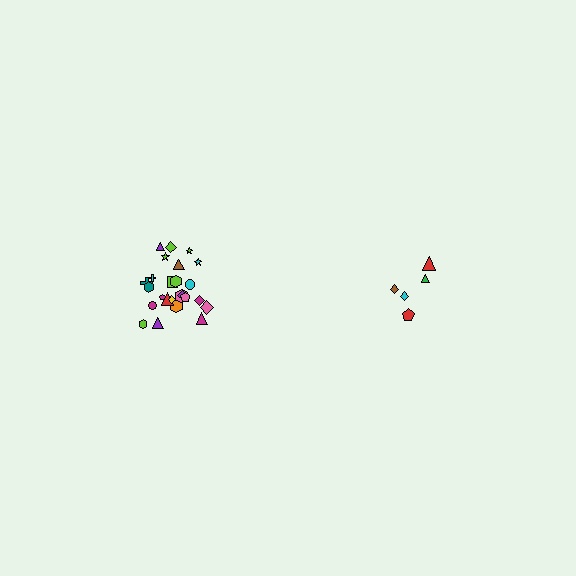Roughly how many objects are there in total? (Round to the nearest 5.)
Roughly 30 objects in total.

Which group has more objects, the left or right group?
The left group.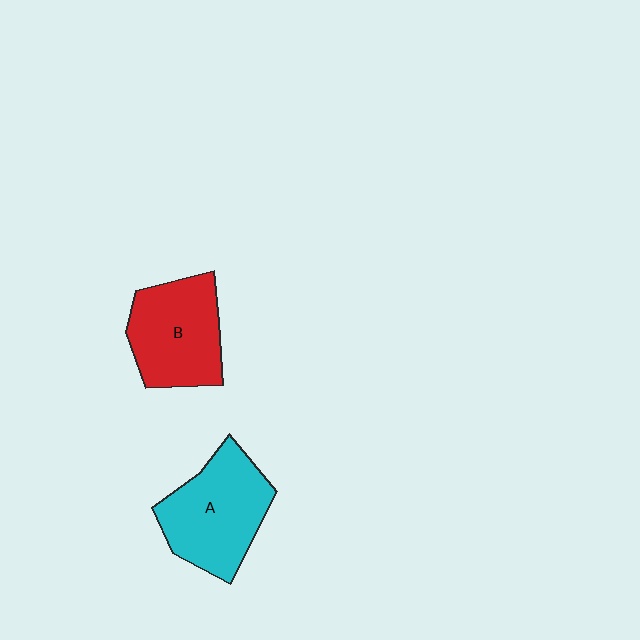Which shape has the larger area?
Shape A (cyan).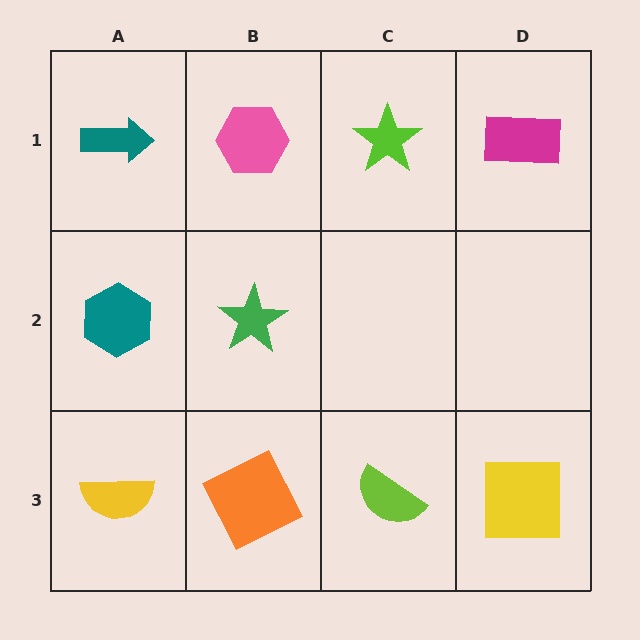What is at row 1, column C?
A lime star.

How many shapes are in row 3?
4 shapes.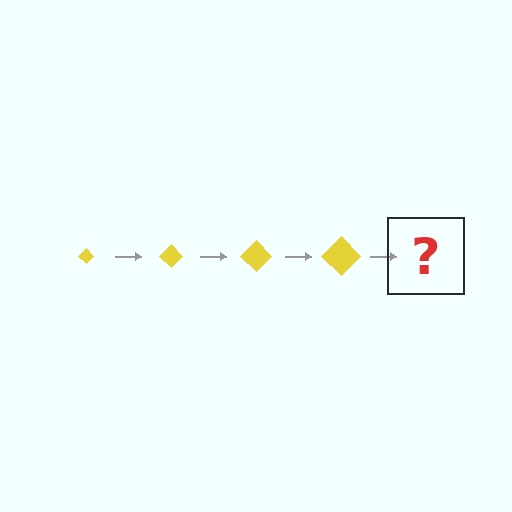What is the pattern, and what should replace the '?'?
The pattern is that the diamond gets progressively larger each step. The '?' should be a yellow diamond, larger than the previous one.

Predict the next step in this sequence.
The next step is a yellow diamond, larger than the previous one.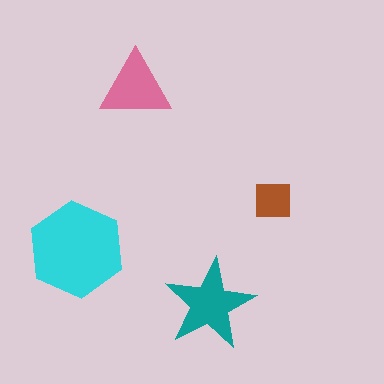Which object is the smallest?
The brown square.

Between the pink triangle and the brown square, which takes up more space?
The pink triangle.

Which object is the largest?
The cyan hexagon.